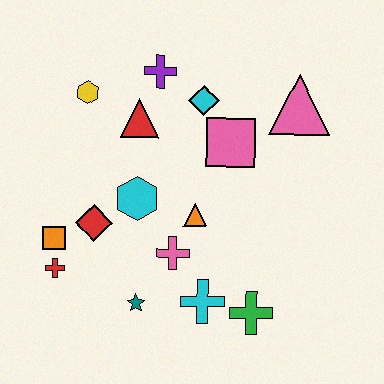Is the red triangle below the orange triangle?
No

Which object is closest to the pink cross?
The orange triangle is closest to the pink cross.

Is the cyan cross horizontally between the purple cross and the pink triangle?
Yes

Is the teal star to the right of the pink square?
No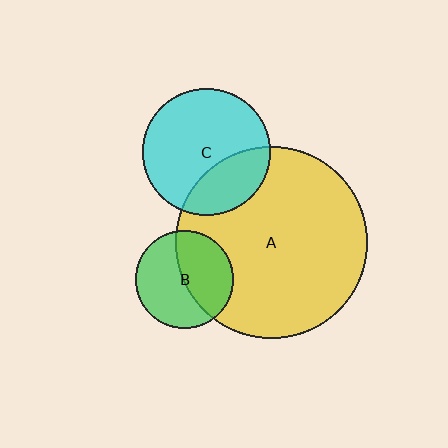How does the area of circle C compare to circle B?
Approximately 1.7 times.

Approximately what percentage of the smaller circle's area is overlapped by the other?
Approximately 45%.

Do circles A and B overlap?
Yes.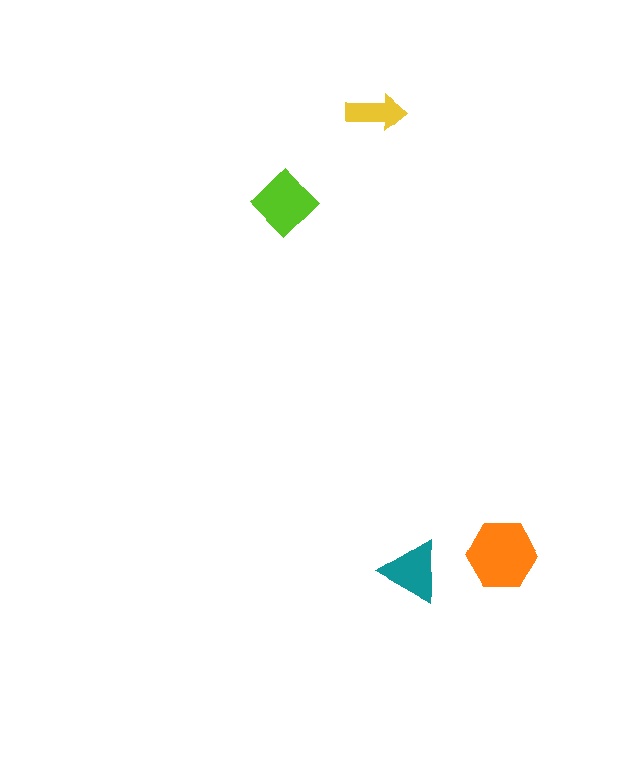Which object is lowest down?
The teal triangle is bottommost.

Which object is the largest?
The orange hexagon.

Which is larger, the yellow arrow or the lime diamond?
The lime diamond.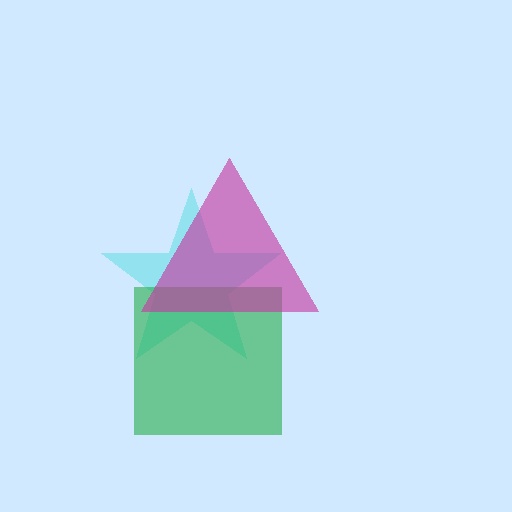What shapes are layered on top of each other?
The layered shapes are: a cyan star, a green square, a magenta triangle.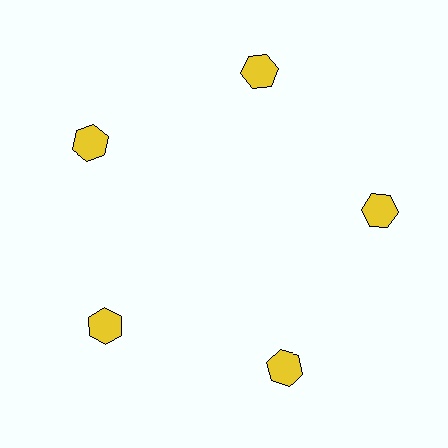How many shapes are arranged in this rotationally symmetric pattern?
There are 5 shapes, arranged in 5 groups of 1.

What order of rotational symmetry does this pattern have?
This pattern has 5-fold rotational symmetry.